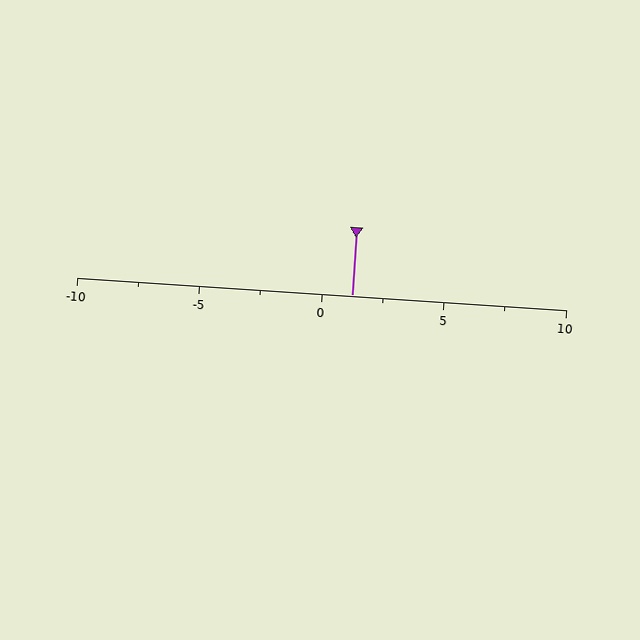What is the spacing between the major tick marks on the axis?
The major ticks are spaced 5 apart.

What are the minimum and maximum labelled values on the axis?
The axis runs from -10 to 10.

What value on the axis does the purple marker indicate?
The marker indicates approximately 1.2.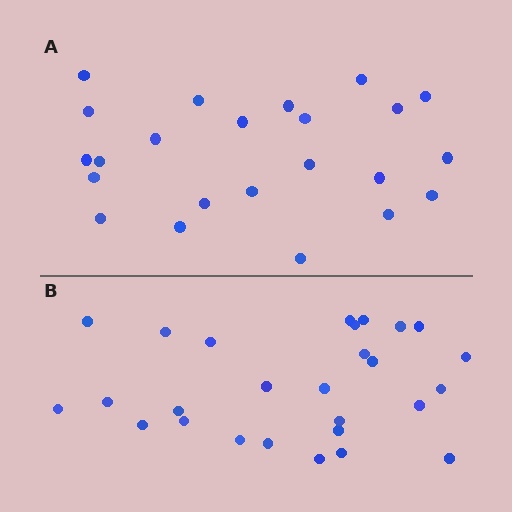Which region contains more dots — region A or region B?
Region B (the bottom region) has more dots.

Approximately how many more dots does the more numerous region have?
Region B has about 4 more dots than region A.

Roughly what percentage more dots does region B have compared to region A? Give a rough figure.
About 15% more.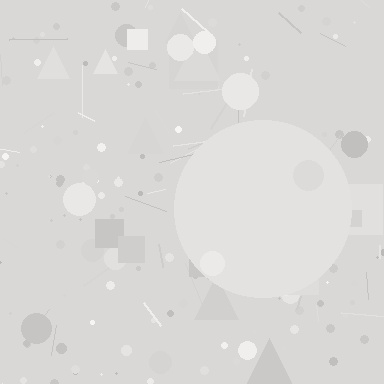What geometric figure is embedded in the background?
A circle is embedded in the background.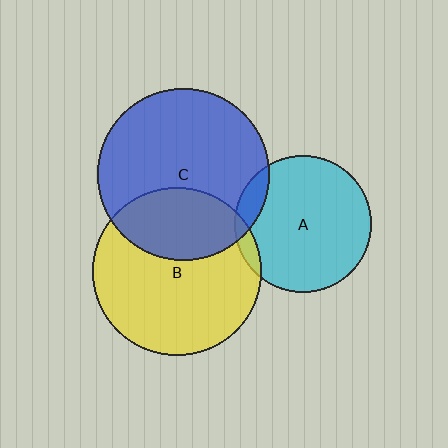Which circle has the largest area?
Circle C (blue).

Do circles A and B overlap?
Yes.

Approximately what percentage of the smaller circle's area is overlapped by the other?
Approximately 5%.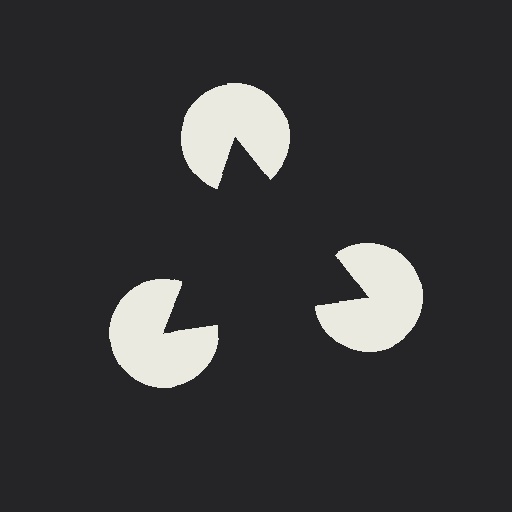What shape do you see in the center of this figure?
An illusory triangle — its edges are inferred from the aligned wedge cuts in the pac-man discs, not physically drawn.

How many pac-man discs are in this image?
There are 3 — one at each vertex of the illusory triangle.